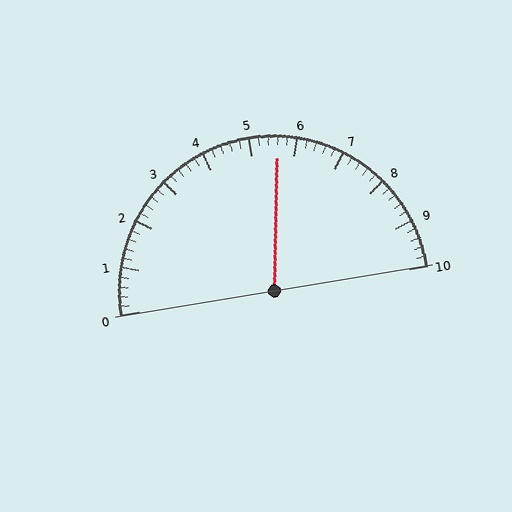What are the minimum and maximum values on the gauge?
The gauge ranges from 0 to 10.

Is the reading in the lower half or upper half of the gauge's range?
The reading is in the upper half of the range (0 to 10).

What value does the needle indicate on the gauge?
The needle indicates approximately 5.6.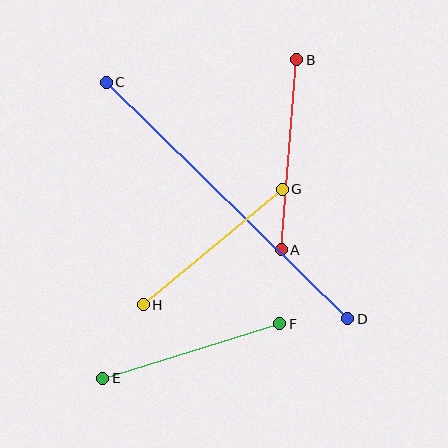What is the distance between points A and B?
The distance is approximately 191 pixels.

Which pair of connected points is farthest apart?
Points C and D are farthest apart.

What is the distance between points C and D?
The distance is approximately 338 pixels.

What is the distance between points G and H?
The distance is approximately 181 pixels.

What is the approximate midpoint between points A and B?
The midpoint is at approximately (289, 155) pixels.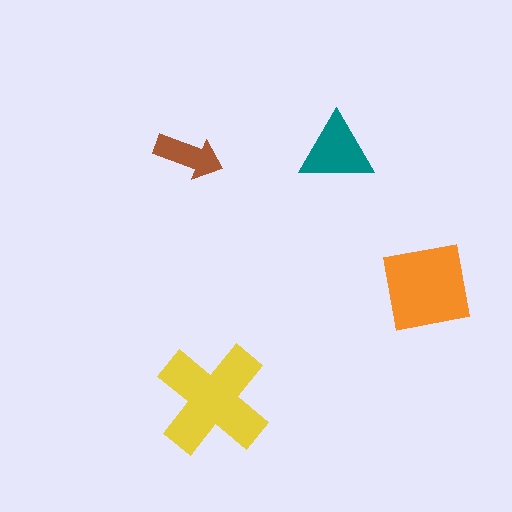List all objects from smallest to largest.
The brown arrow, the teal triangle, the orange square, the yellow cross.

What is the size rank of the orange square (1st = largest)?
2nd.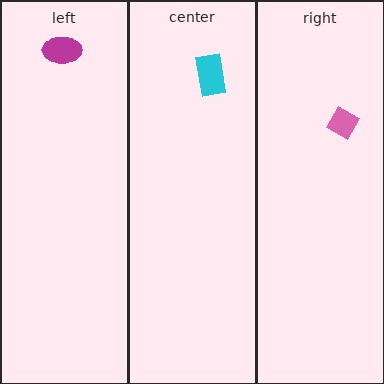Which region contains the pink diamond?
The right region.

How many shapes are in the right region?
1.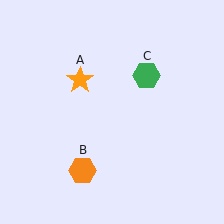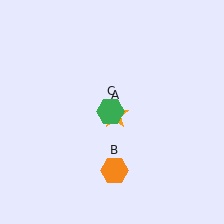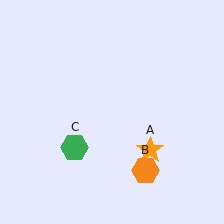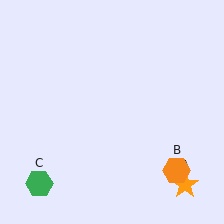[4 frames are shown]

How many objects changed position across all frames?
3 objects changed position: orange star (object A), orange hexagon (object B), green hexagon (object C).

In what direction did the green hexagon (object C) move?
The green hexagon (object C) moved down and to the left.